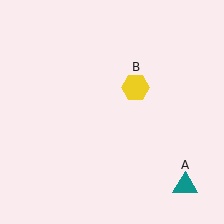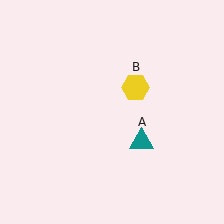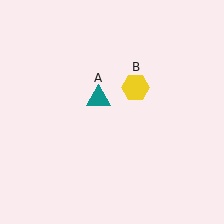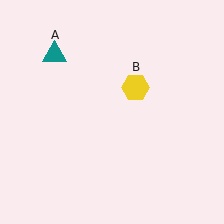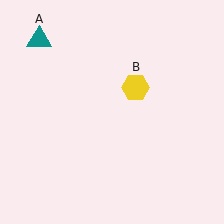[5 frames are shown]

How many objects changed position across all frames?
1 object changed position: teal triangle (object A).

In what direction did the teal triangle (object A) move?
The teal triangle (object A) moved up and to the left.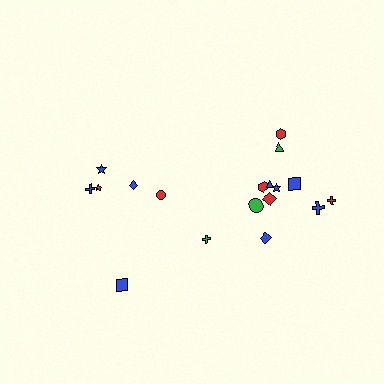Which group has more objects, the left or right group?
The right group.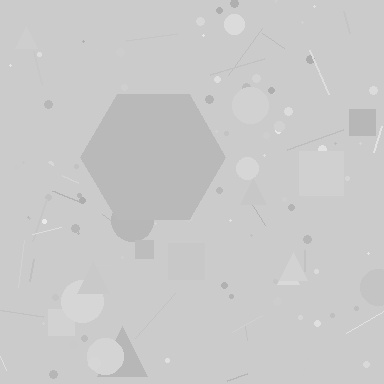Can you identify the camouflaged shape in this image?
The camouflaged shape is a hexagon.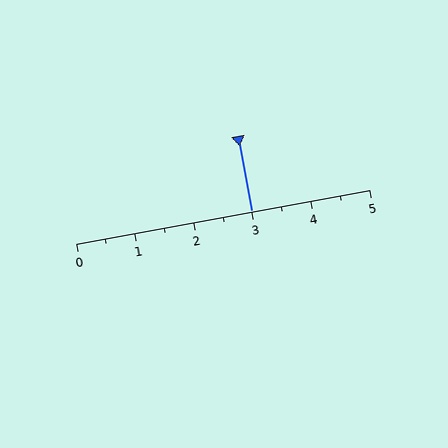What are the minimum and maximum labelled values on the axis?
The axis runs from 0 to 5.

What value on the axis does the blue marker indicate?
The marker indicates approximately 3.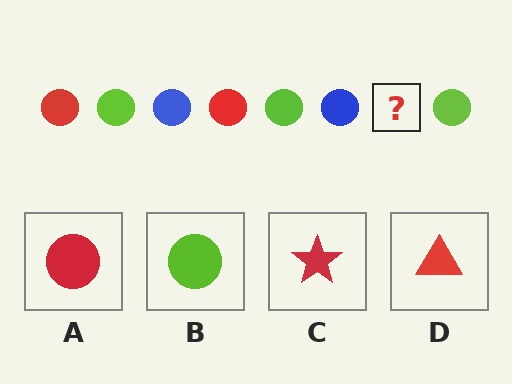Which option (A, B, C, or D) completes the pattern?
A.